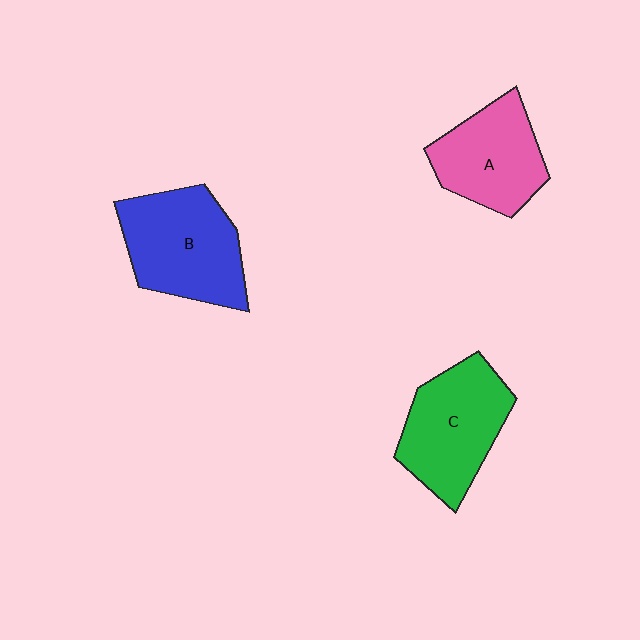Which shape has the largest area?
Shape B (blue).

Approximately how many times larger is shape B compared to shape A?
Approximately 1.2 times.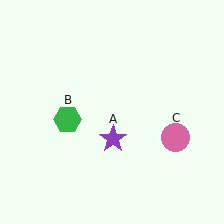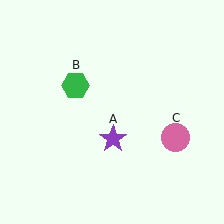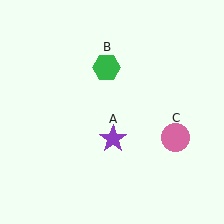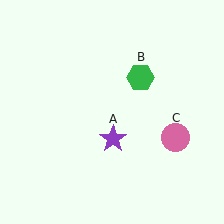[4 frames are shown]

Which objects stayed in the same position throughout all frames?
Purple star (object A) and pink circle (object C) remained stationary.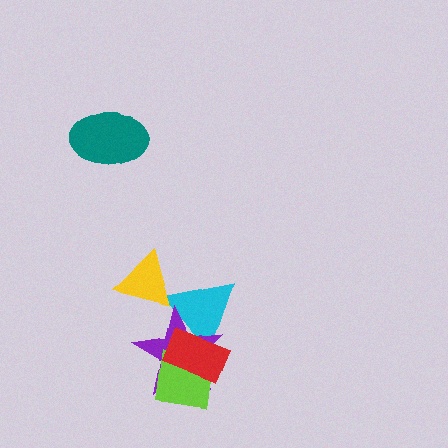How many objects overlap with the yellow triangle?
1 object overlaps with the yellow triangle.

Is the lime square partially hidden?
Yes, it is partially covered by another shape.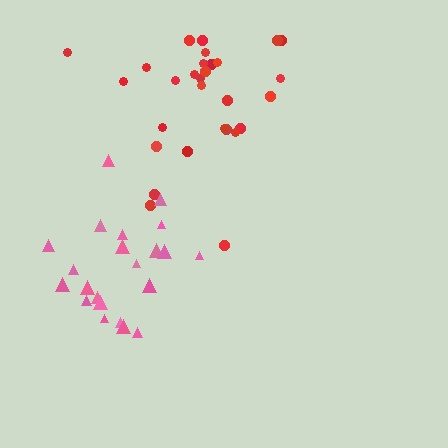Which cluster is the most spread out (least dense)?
Red.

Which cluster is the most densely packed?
Pink.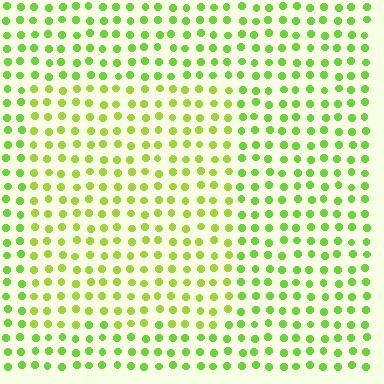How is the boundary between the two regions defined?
The boundary is defined purely by a slight shift in hue (about 22 degrees). Spacing, size, and orientation are identical on both sides.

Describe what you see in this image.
The image is filled with small lime elements in a uniform arrangement. A rectangle-shaped region is visible where the elements are tinted to a slightly different hue, forming a subtle color boundary.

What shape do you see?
I see a rectangle.